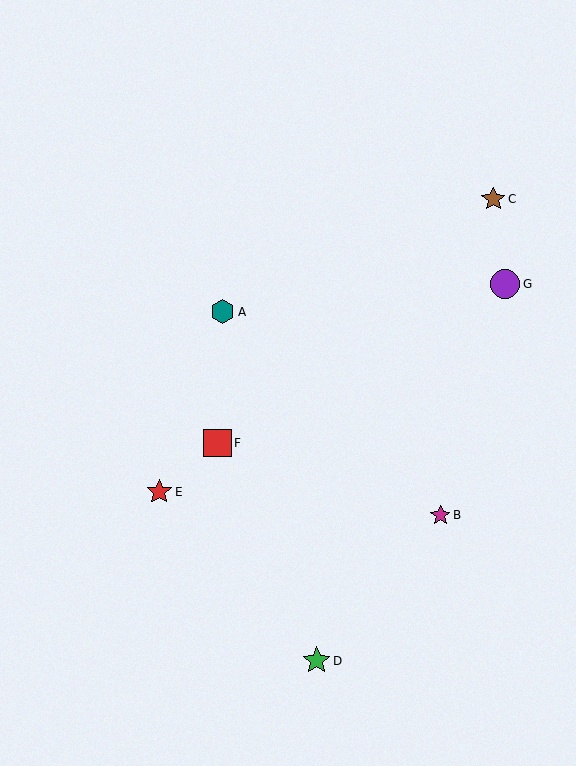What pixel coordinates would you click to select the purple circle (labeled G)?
Click at (505, 284) to select the purple circle G.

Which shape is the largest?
The purple circle (labeled G) is the largest.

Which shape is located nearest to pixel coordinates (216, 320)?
The teal hexagon (labeled A) at (223, 312) is nearest to that location.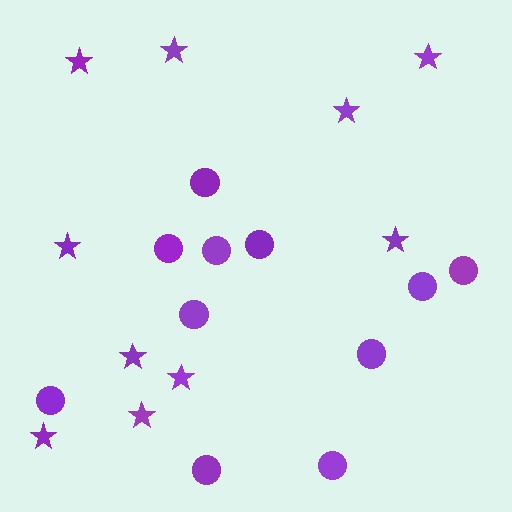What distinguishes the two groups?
There are 2 groups: one group of stars (10) and one group of circles (11).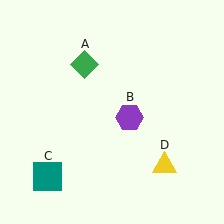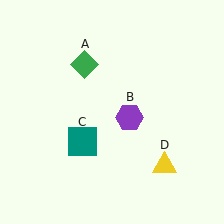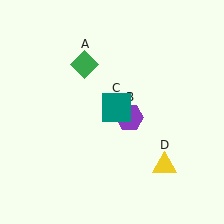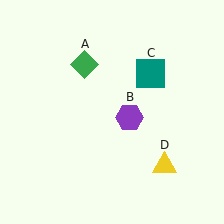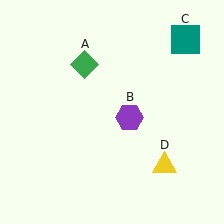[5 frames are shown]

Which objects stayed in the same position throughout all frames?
Green diamond (object A) and purple hexagon (object B) and yellow triangle (object D) remained stationary.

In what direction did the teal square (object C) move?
The teal square (object C) moved up and to the right.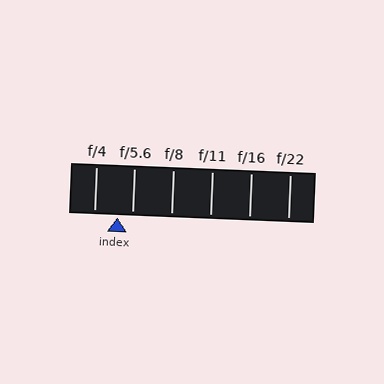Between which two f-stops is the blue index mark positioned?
The index mark is between f/4 and f/5.6.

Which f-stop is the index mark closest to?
The index mark is closest to f/5.6.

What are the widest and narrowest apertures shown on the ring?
The widest aperture shown is f/4 and the narrowest is f/22.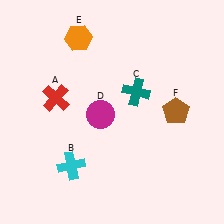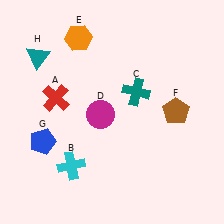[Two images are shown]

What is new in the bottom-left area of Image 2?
A blue pentagon (G) was added in the bottom-left area of Image 2.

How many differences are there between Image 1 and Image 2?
There are 2 differences between the two images.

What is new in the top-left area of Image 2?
A teal triangle (H) was added in the top-left area of Image 2.